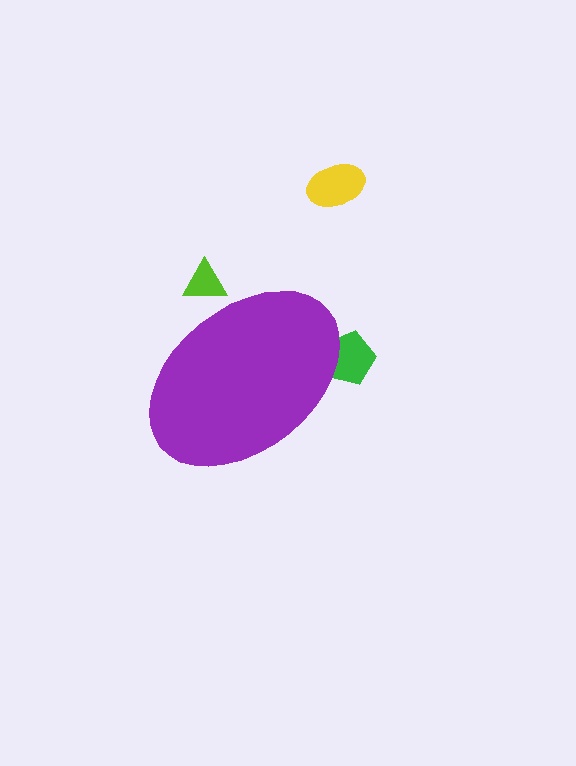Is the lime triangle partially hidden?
Yes, the lime triangle is partially hidden behind the purple ellipse.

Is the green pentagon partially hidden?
Yes, the green pentagon is partially hidden behind the purple ellipse.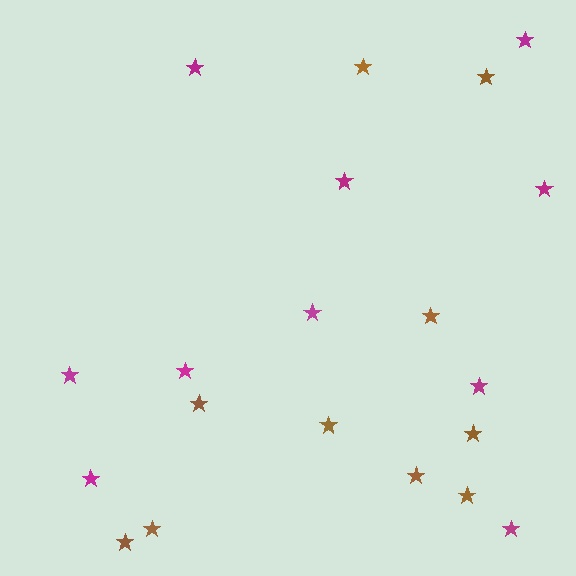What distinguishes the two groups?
There are 2 groups: one group of brown stars (10) and one group of magenta stars (10).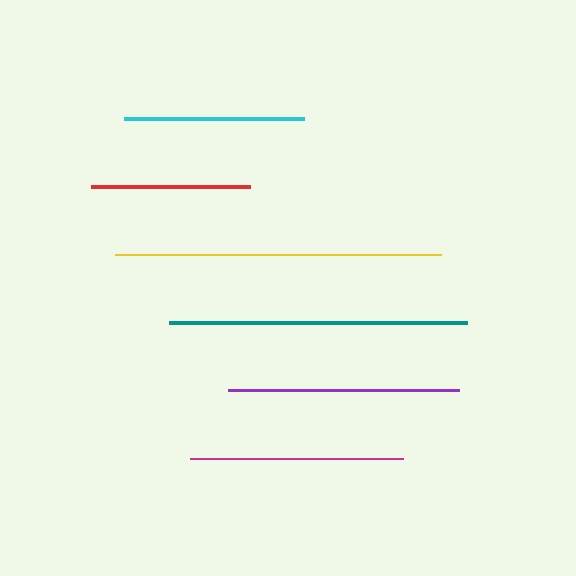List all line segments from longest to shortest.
From longest to shortest: yellow, teal, purple, magenta, cyan, red.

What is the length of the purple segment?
The purple segment is approximately 232 pixels long.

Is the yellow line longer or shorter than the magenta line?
The yellow line is longer than the magenta line.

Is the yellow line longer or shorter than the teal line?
The yellow line is longer than the teal line.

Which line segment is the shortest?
The red line is the shortest at approximately 158 pixels.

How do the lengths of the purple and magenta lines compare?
The purple and magenta lines are approximately the same length.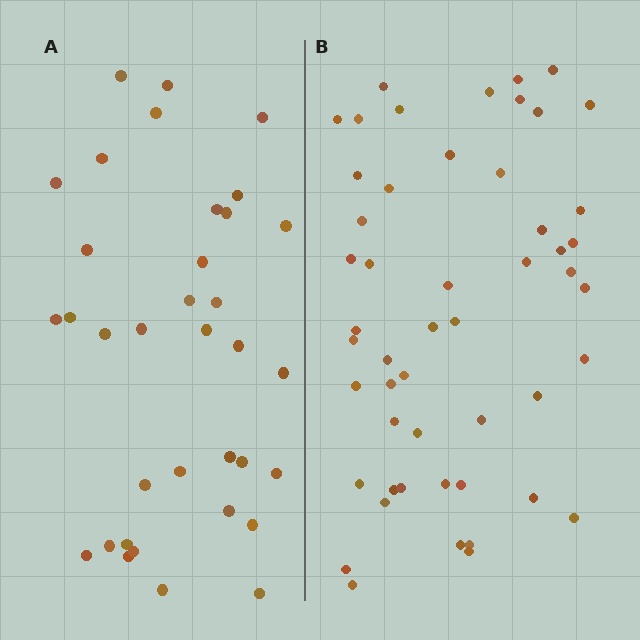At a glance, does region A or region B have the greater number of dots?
Region B (the right region) has more dots.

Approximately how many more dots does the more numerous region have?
Region B has approximately 15 more dots than region A.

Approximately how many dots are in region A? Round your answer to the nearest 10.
About 40 dots. (The exact count is 35, which rounds to 40.)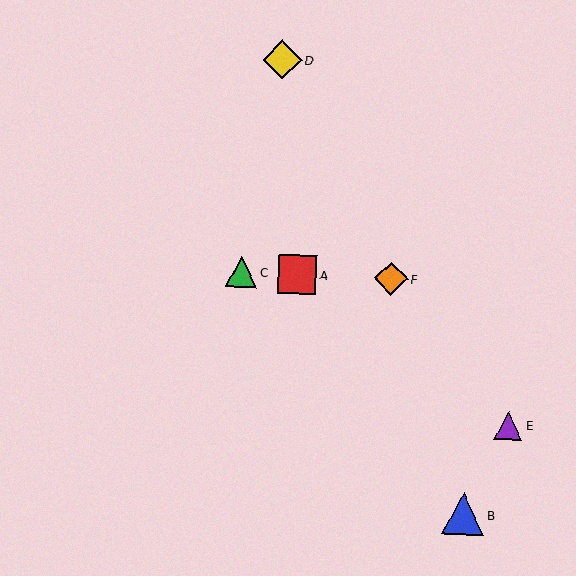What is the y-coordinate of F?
Object F is at y≈279.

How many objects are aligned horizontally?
3 objects (A, C, F) are aligned horizontally.